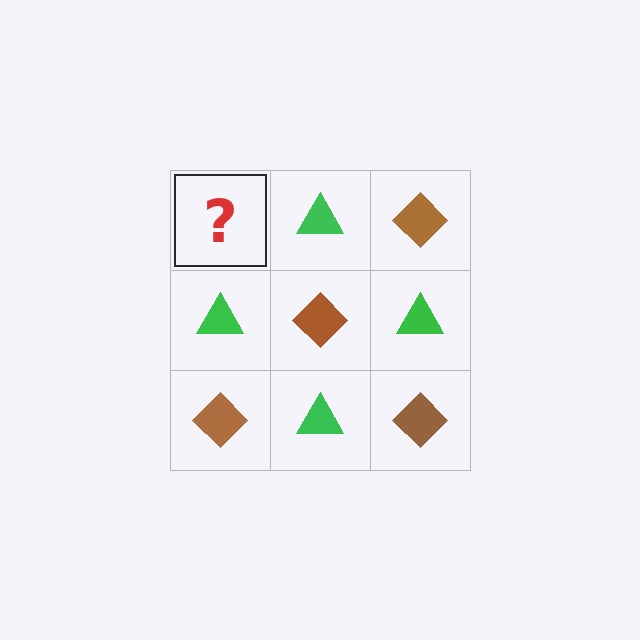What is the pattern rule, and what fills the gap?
The rule is that it alternates brown diamond and green triangle in a checkerboard pattern. The gap should be filled with a brown diamond.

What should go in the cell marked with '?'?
The missing cell should contain a brown diamond.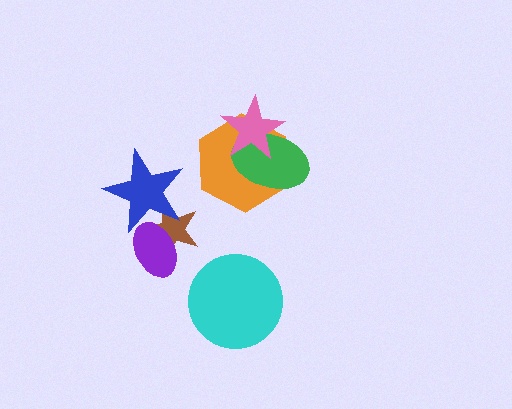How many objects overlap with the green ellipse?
2 objects overlap with the green ellipse.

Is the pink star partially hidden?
No, no other shape covers it.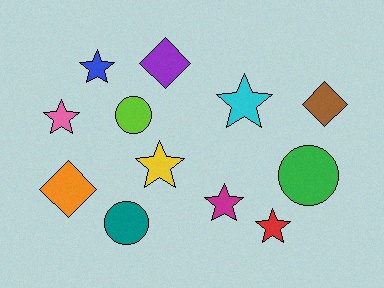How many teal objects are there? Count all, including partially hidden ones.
There is 1 teal object.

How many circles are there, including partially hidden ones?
There are 3 circles.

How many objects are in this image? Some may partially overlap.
There are 12 objects.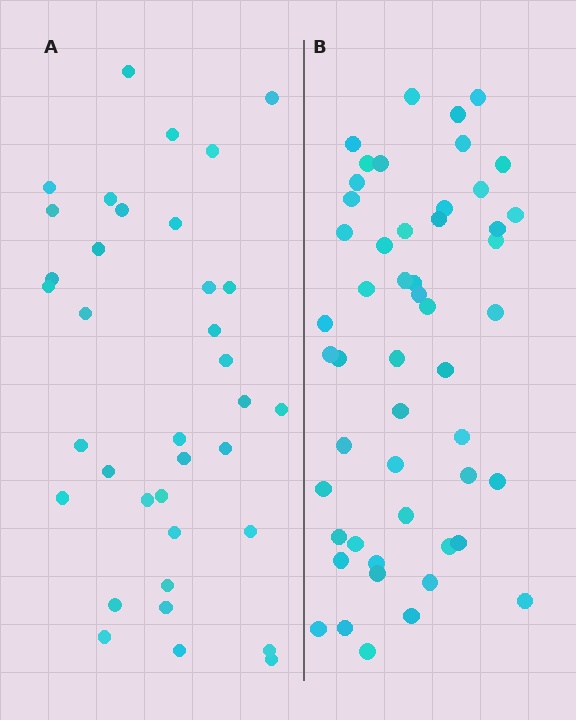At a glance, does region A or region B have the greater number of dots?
Region B (the right region) has more dots.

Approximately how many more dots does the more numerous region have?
Region B has approximately 15 more dots than region A.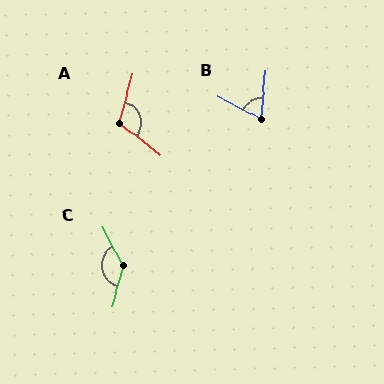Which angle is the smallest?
B, at approximately 68 degrees.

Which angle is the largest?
C, at approximately 137 degrees.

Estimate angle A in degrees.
Approximately 113 degrees.